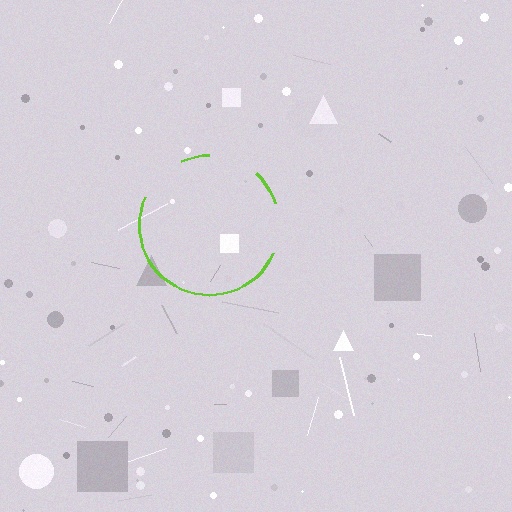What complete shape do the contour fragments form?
The contour fragments form a circle.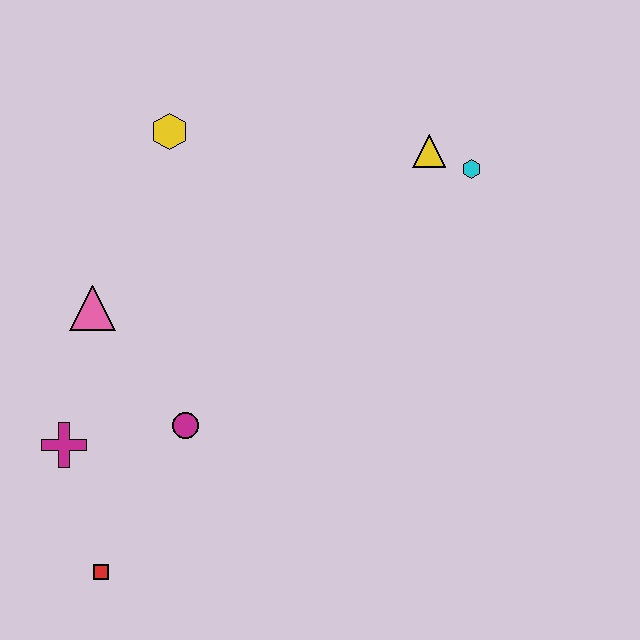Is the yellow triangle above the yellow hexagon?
No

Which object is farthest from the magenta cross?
The cyan hexagon is farthest from the magenta cross.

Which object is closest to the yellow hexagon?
The pink triangle is closest to the yellow hexagon.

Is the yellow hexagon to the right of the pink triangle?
Yes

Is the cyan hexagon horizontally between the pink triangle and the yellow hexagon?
No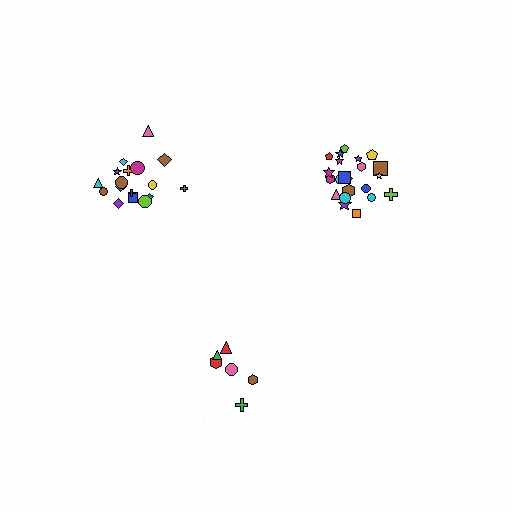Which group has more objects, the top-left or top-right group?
The top-right group.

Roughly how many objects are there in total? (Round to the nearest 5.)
Roughly 45 objects in total.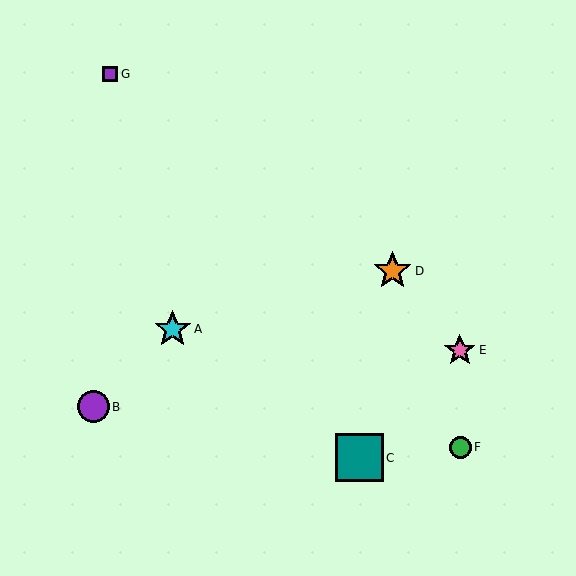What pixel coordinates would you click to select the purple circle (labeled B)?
Click at (93, 407) to select the purple circle B.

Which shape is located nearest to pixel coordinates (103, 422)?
The purple circle (labeled B) at (93, 407) is nearest to that location.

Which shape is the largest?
The teal square (labeled C) is the largest.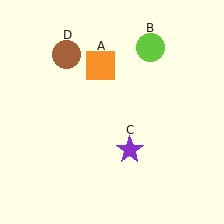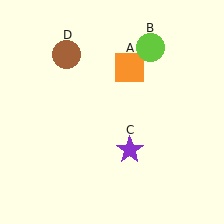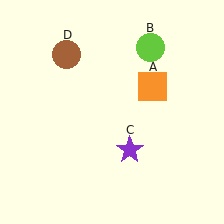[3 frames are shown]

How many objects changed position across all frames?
1 object changed position: orange square (object A).